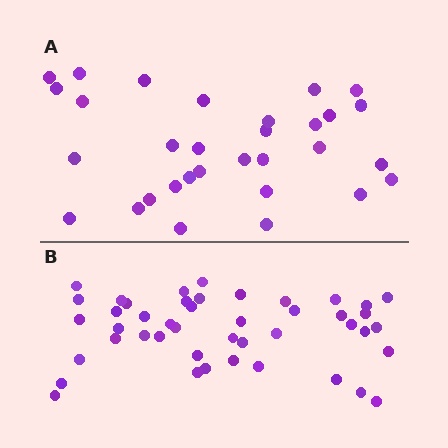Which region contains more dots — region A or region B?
Region B (the bottom region) has more dots.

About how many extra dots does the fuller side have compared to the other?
Region B has approximately 15 more dots than region A.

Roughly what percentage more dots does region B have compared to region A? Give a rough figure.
About 45% more.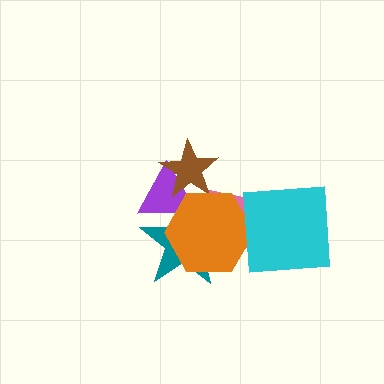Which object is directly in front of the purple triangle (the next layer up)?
The teal star is directly in front of the purple triangle.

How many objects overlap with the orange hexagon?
4 objects overlap with the orange hexagon.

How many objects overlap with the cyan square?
1 object overlaps with the cyan square.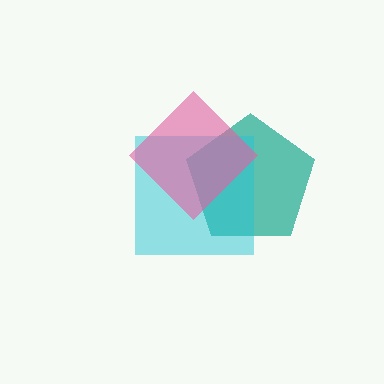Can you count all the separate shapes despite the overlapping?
Yes, there are 3 separate shapes.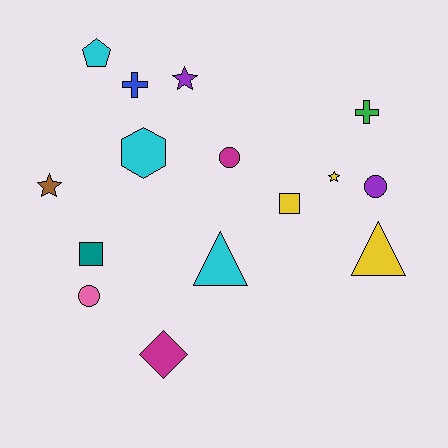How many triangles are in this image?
There are 2 triangles.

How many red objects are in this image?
There are no red objects.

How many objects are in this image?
There are 15 objects.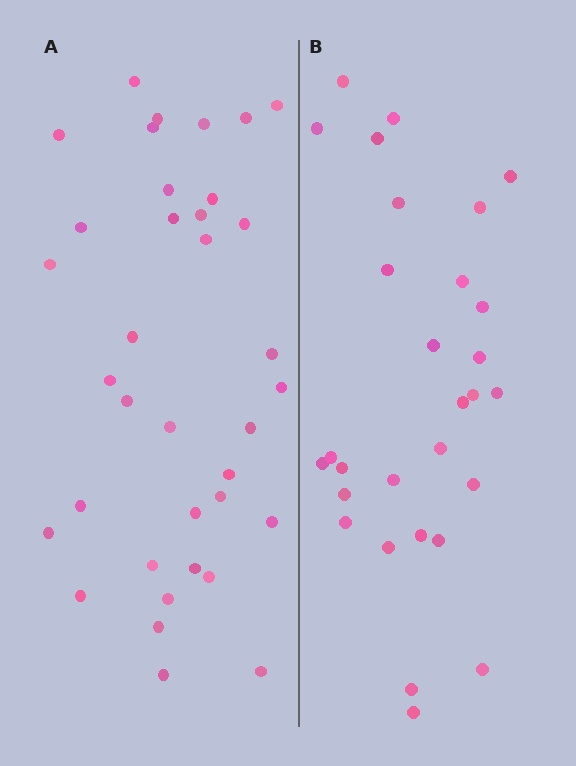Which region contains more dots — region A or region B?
Region A (the left region) has more dots.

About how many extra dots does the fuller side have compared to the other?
Region A has roughly 8 or so more dots than region B.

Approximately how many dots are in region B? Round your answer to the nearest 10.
About 30 dots. (The exact count is 29, which rounds to 30.)